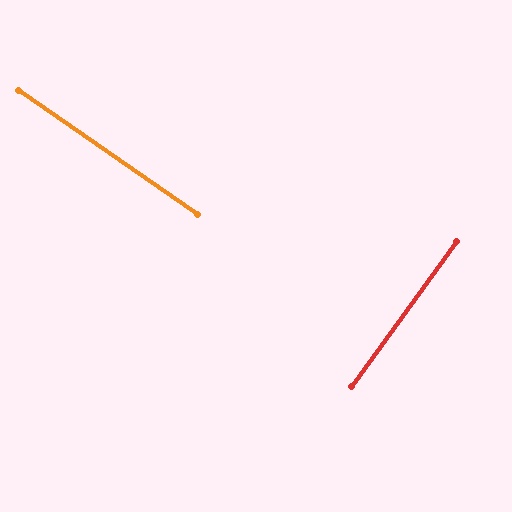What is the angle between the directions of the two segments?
Approximately 89 degrees.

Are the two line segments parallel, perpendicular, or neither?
Perpendicular — they meet at approximately 89°.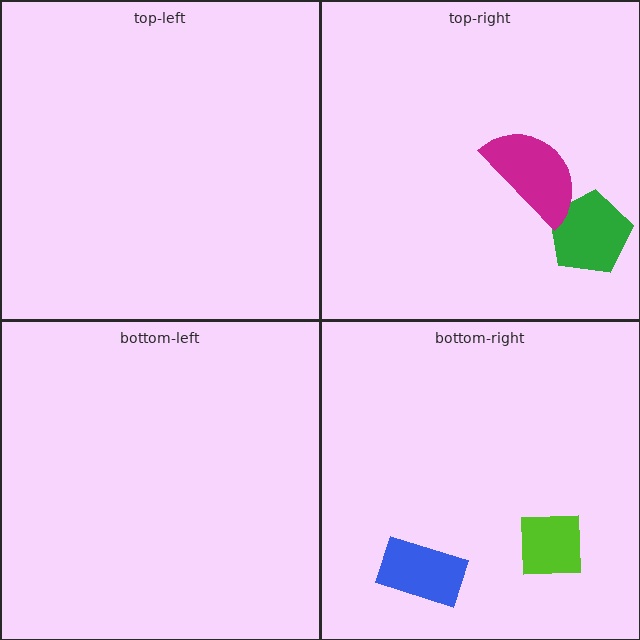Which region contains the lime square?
The bottom-right region.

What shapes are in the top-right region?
The green pentagon, the magenta semicircle.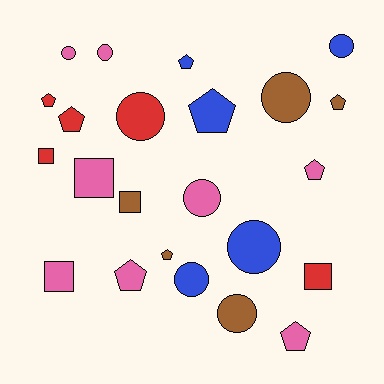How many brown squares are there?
There is 1 brown square.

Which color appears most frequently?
Pink, with 8 objects.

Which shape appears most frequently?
Circle, with 9 objects.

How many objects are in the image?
There are 23 objects.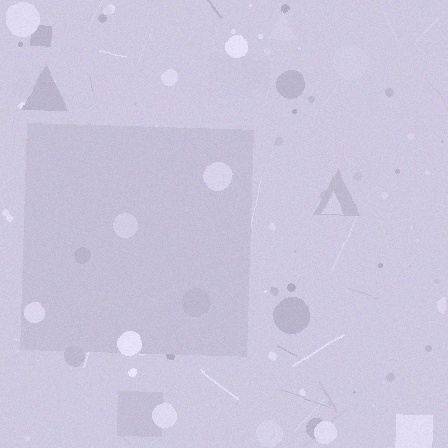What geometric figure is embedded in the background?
A square is embedded in the background.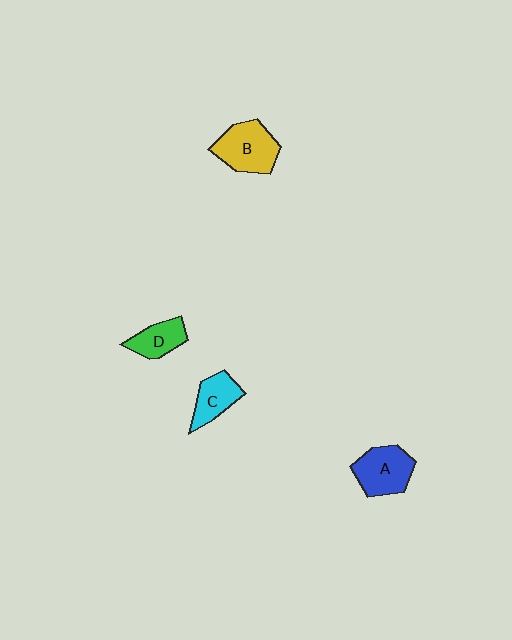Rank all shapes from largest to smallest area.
From largest to smallest: B (yellow), A (blue), C (cyan), D (green).